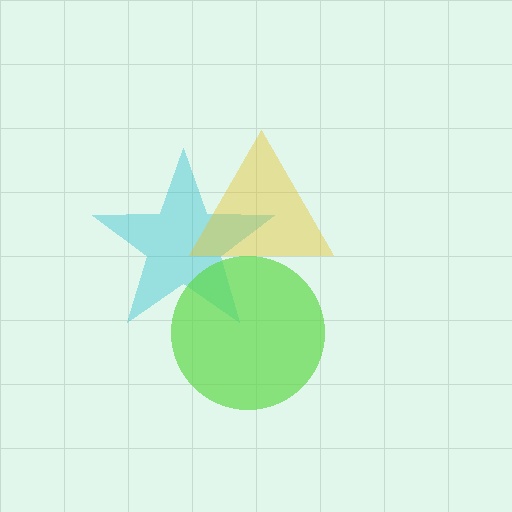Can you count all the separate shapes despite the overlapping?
Yes, there are 3 separate shapes.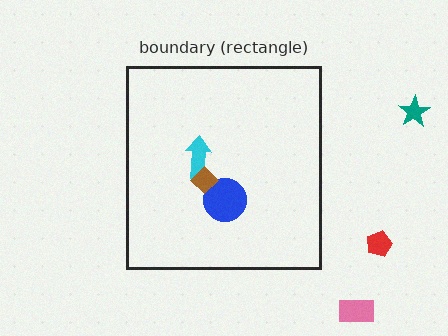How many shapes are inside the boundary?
3 inside, 3 outside.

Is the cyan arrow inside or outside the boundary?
Inside.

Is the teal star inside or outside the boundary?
Outside.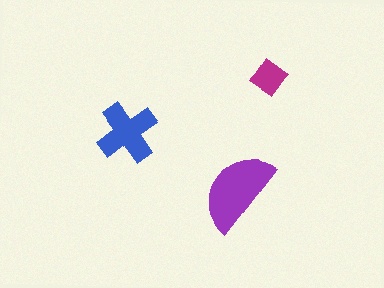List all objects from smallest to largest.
The magenta diamond, the blue cross, the purple semicircle.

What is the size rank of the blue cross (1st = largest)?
2nd.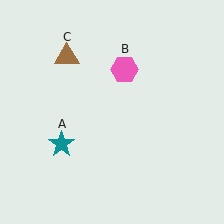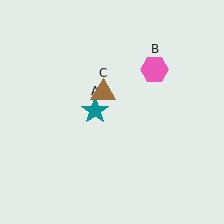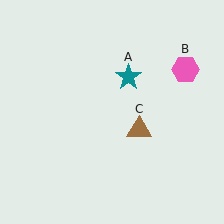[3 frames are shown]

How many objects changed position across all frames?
3 objects changed position: teal star (object A), pink hexagon (object B), brown triangle (object C).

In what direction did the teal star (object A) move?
The teal star (object A) moved up and to the right.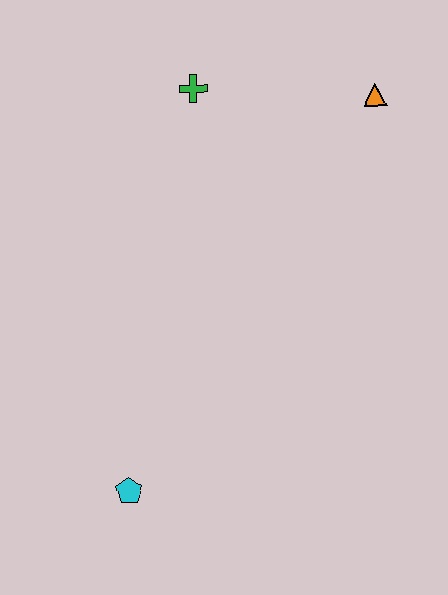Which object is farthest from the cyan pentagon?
The orange triangle is farthest from the cyan pentagon.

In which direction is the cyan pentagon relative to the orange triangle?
The cyan pentagon is below the orange triangle.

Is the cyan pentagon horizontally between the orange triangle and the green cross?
No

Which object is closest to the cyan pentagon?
The green cross is closest to the cyan pentagon.